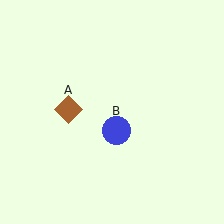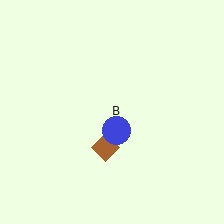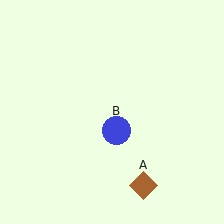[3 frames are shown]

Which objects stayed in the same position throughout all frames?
Blue circle (object B) remained stationary.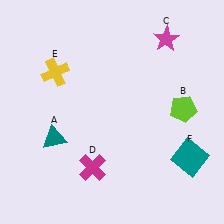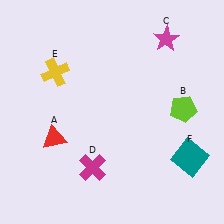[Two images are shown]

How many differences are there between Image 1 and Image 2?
There is 1 difference between the two images.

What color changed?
The triangle (A) changed from teal in Image 1 to red in Image 2.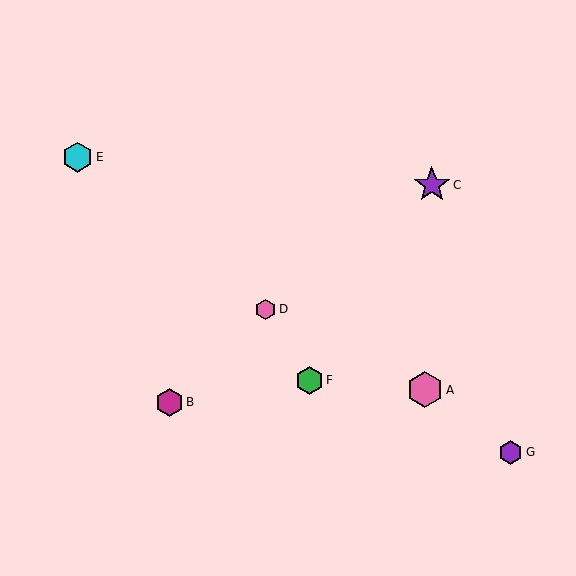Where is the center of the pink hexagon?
The center of the pink hexagon is at (425, 390).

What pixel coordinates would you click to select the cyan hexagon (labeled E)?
Click at (78, 157) to select the cyan hexagon E.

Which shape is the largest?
The purple star (labeled C) is the largest.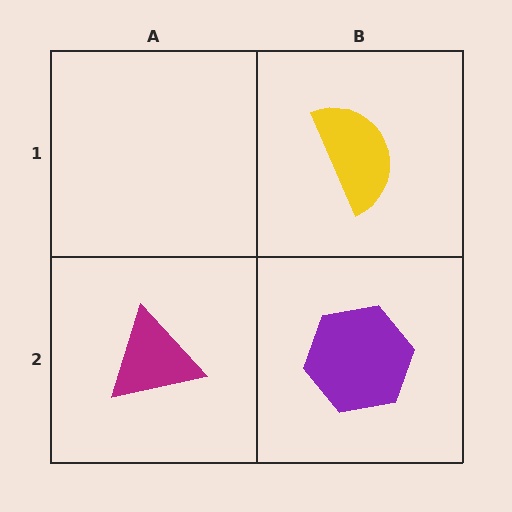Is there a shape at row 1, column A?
No, that cell is empty.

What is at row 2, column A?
A magenta triangle.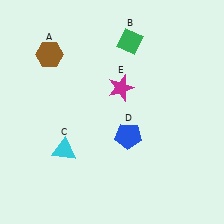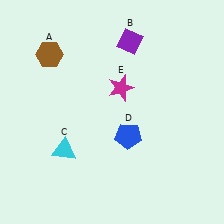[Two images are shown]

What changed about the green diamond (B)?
In Image 1, B is green. In Image 2, it changed to purple.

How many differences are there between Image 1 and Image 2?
There is 1 difference between the two images.